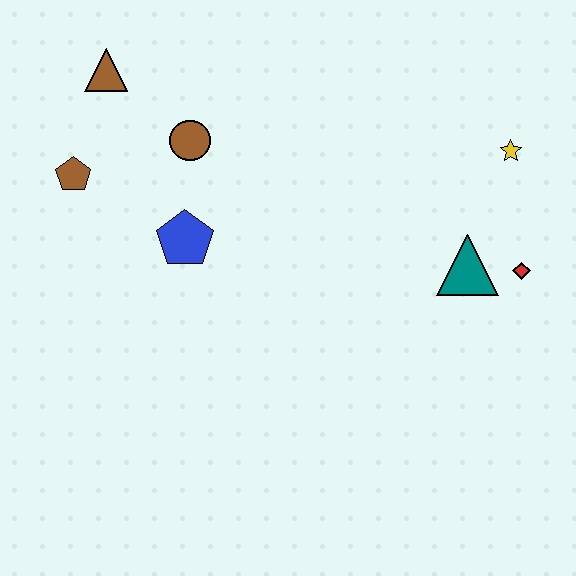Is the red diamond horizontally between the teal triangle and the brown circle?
No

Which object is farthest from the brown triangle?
The red diamond is farthest from the brown triangle.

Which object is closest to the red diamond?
The teal triangle is closest to the red diamond.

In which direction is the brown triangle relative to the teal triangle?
The brown triangle is to the left of the teal triangle.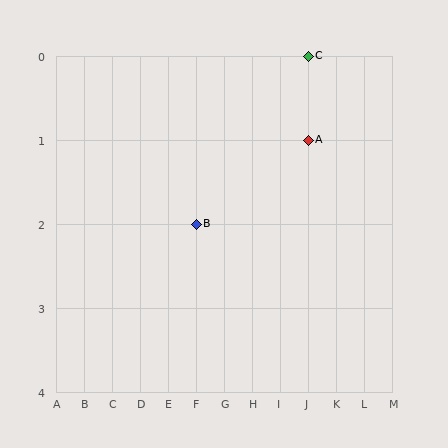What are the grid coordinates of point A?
Point A is at grid coordinates (J, 1).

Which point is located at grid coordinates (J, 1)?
Point A is at (J, 1).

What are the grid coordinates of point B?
Point B is at grid coordinates (F, 2).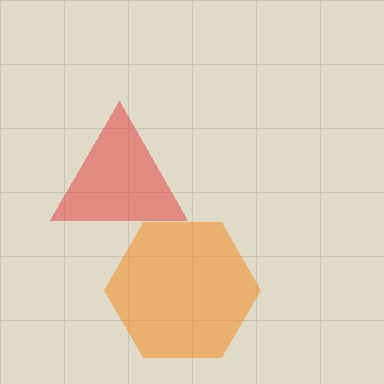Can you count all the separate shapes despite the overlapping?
Yes, there are 2 separate shapes.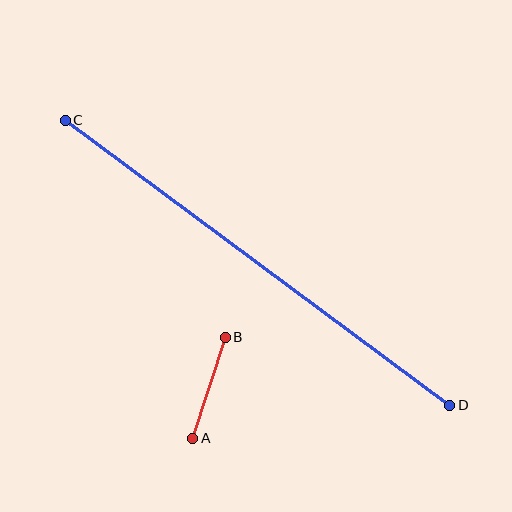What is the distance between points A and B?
The distance is approximately 106 pixels.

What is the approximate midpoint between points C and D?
The midpoint is at approximately (258, 263) pixels.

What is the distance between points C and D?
The distance is approximately 479 pixels.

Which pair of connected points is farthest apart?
Points C and D are farthest apart.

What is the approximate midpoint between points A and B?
The midpoint is at approximately (209, 388) pixels.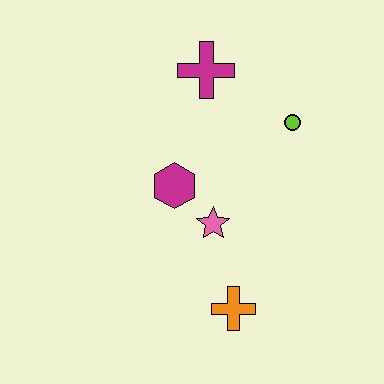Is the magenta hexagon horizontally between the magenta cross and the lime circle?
No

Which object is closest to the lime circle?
The magenta cross is closest to the lime circle.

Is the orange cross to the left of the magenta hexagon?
No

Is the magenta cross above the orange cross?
Yes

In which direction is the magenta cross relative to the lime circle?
The magenta cross is to the left of the lime circle.